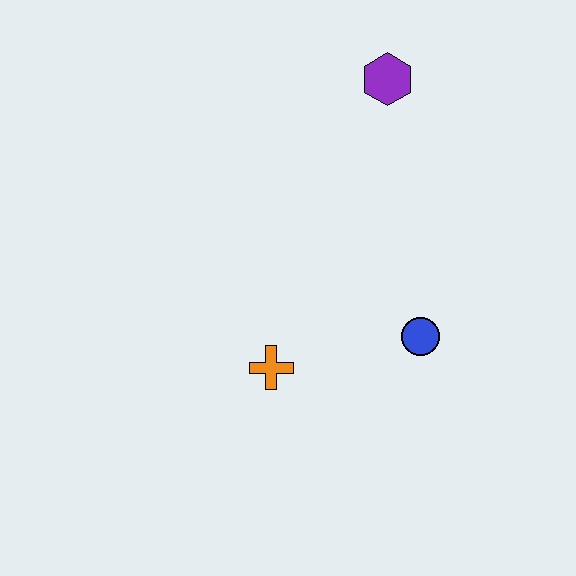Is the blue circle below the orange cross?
No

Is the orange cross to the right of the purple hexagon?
No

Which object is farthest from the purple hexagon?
The orange cross is farthest from the purple hexagon.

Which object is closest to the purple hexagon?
The blue circle is closest to the purple hexagon.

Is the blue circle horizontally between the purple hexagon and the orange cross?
No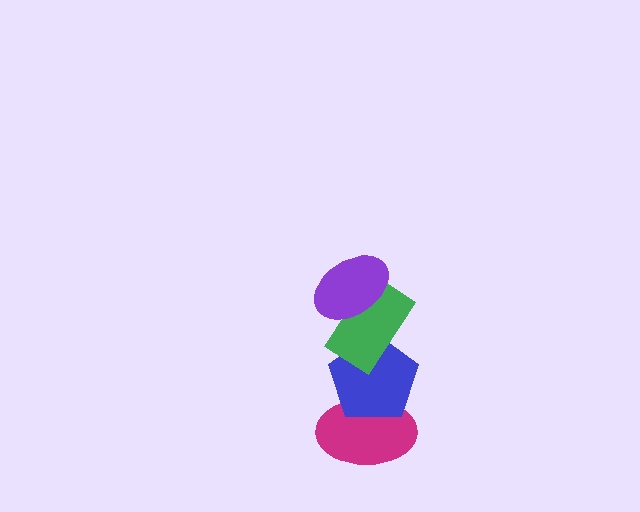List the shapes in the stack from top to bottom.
From top to bottom: the purple ellipse, the green rectangle, the blue pentagon, the magenta ellipse.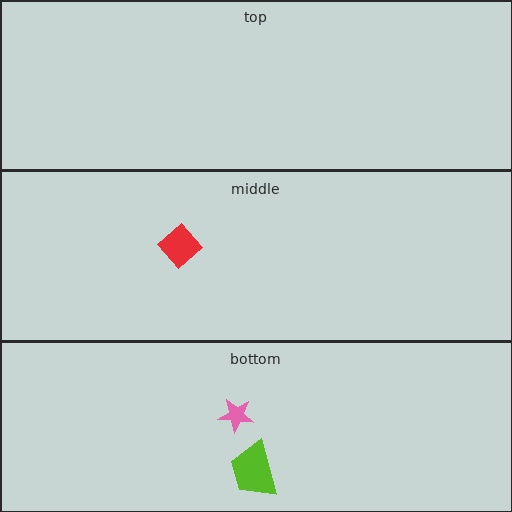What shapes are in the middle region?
The red diamond.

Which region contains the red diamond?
The middle region.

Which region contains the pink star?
The bottom region.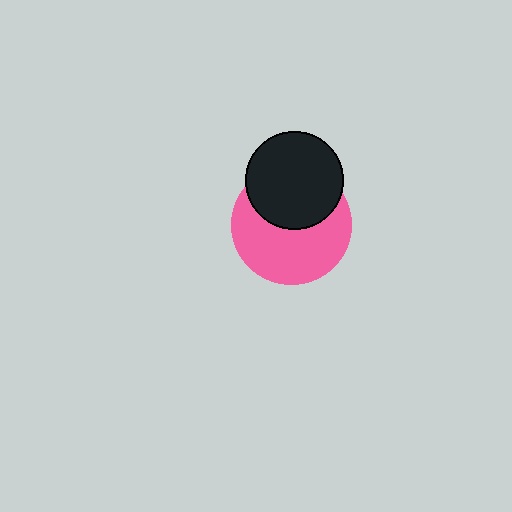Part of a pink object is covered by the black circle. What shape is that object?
It is a circle.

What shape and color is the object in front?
The object in front is a black circle.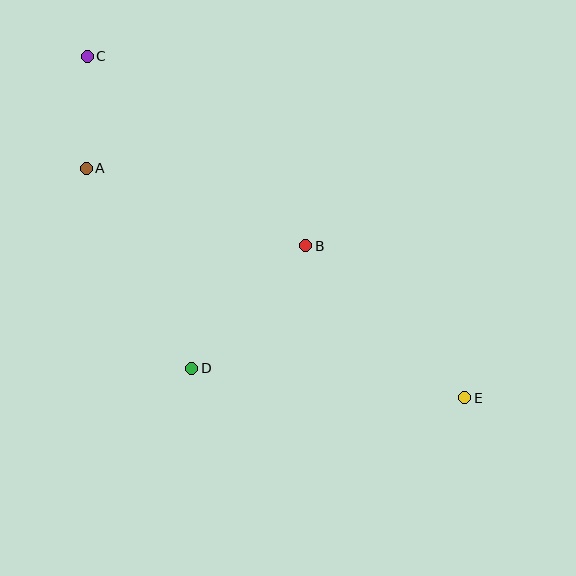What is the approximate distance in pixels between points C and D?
The distance between C and D is approximately 329 pixels.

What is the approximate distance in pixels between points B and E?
The distance between B and E is approximately 220 pixels.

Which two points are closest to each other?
Points A and C are closest to each other.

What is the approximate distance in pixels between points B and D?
The distance between B and D is approximately 167 pixels.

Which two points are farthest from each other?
Points C and E are farthest from each other.